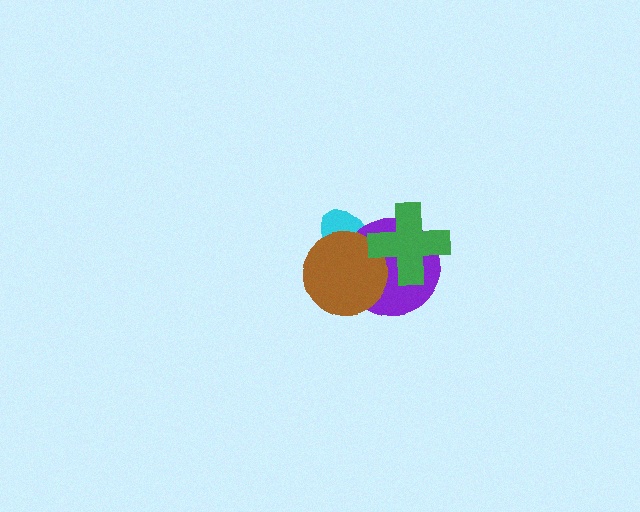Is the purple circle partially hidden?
Yes, it is partially covered by another shape.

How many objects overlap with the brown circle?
3 objects overlap with the brown circle.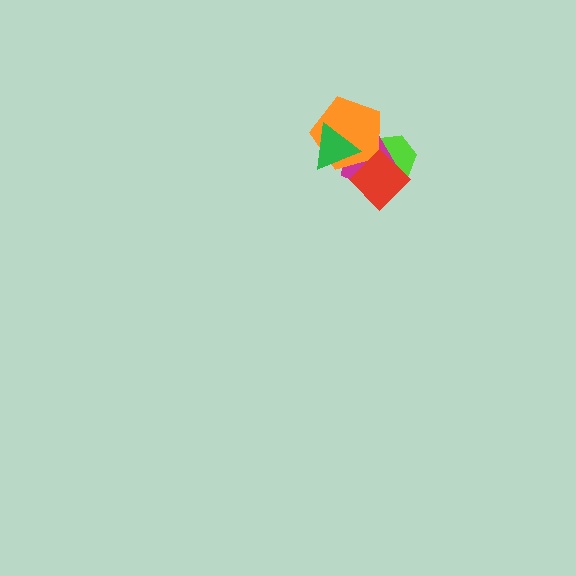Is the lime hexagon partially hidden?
Yes, it is partially covered by another shape.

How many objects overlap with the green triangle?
2 objects overlap with the green triangle.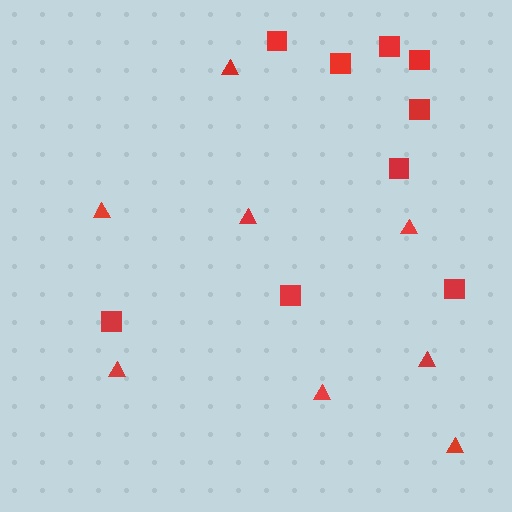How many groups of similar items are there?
There are 2 groups: one group of squares (9) and one group of triangles (8).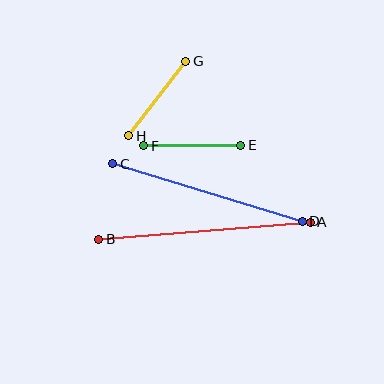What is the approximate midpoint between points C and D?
The midpoint is at approximately (207, 192) pixels.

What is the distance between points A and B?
The distance is approximately 212 pixels.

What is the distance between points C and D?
The distance is approximately 198 pixels.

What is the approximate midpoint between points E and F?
The midpoint is at approximately (192, 145) pixels.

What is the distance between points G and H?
The distance is approximately 93 pixels.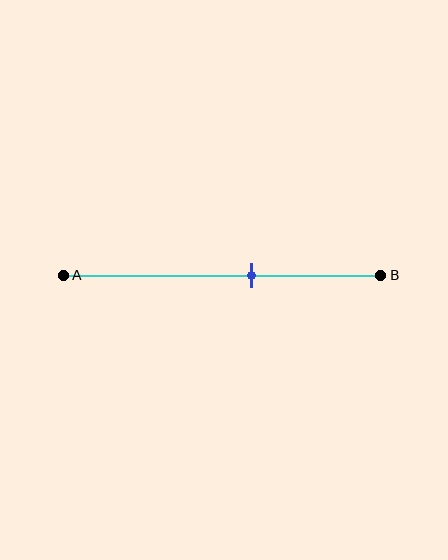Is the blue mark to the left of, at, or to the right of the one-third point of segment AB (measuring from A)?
The blue mark is to the right of the one-third point of segment AB.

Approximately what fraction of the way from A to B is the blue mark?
The blue mark is approximately 60% of the way from A to B.